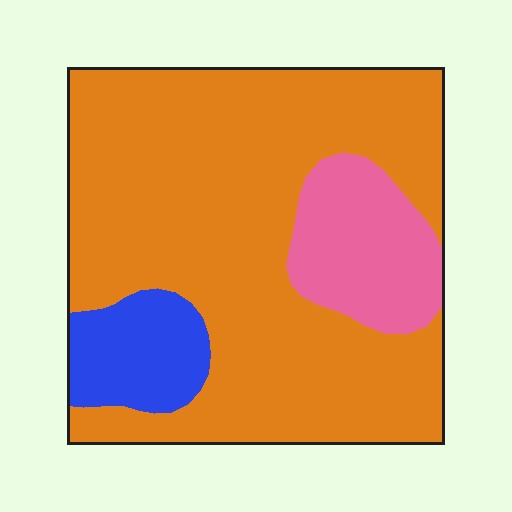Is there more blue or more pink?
Pink.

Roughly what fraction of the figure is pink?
Pink covers roughly 15% of the figure.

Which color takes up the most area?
Orange, at roughly 75%.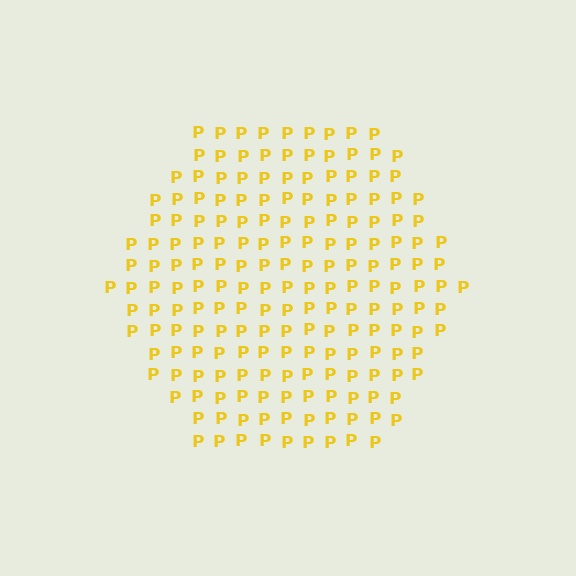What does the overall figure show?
The overall figure shows a hexagon.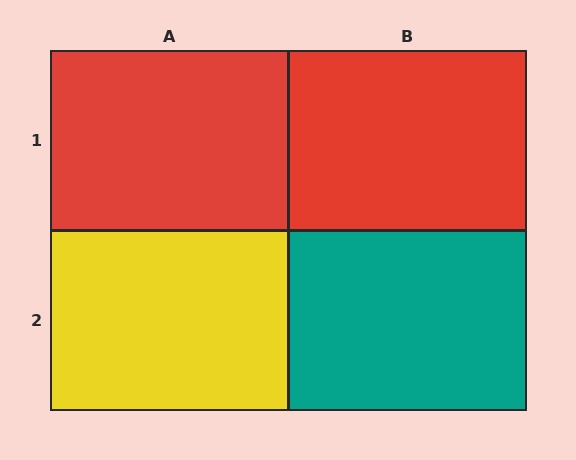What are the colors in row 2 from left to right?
Yellow, teal.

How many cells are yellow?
1 cell is yellow.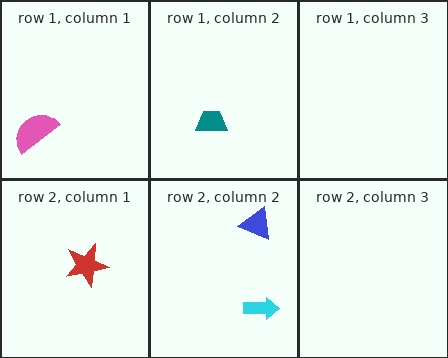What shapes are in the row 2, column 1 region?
The red star.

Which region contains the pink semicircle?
The row 1, column 1 region.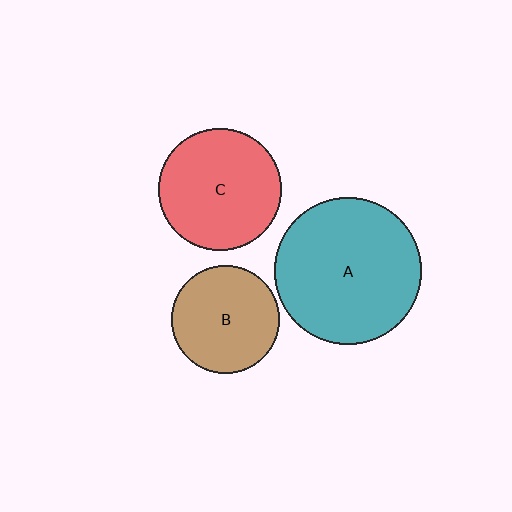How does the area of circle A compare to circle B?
Approximately 1.8 times.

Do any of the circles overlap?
No, none of the circles overlap.